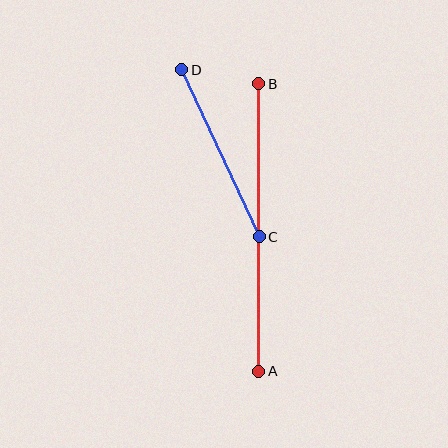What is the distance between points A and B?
The distance is approximately 287 pixels.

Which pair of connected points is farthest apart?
Points A and B are farthest apart.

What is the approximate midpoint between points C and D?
The midpoint is at approximately (221, 153) pixels.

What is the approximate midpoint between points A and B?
The midpoint is at approximately (259, 228) pixels.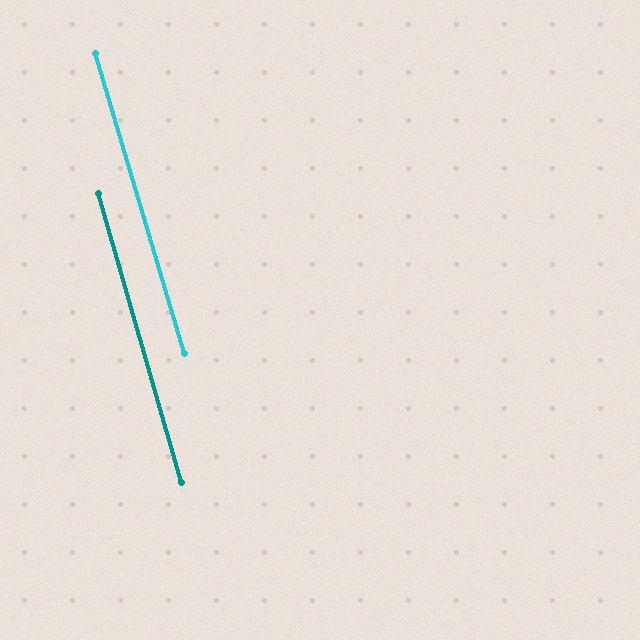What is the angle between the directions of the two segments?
Approximately 1 degree.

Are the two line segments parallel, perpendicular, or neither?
Parallel — their directions differ by only 0.6°.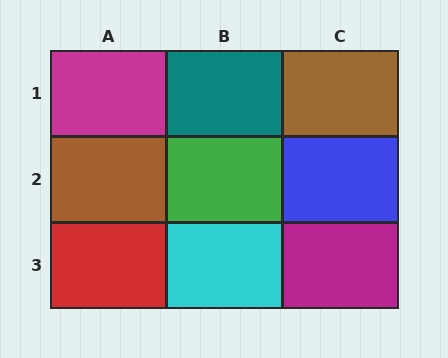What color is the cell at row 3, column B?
Cyan.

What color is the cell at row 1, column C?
Brown.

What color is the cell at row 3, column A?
Red.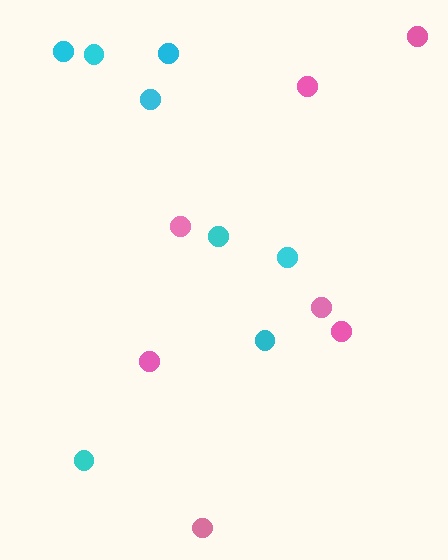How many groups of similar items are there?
There are 2 groups: one group of pink circles (7) and one group of cyan circles (8).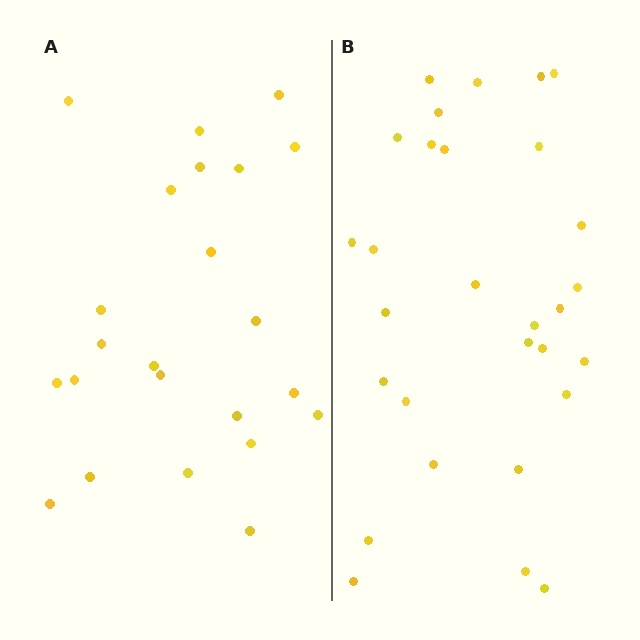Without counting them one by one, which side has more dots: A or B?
Region B (the right region) has more dots.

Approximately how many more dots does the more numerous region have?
Region B has about 6 more dots than region A.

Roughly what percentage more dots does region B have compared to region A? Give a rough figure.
About 25% more.